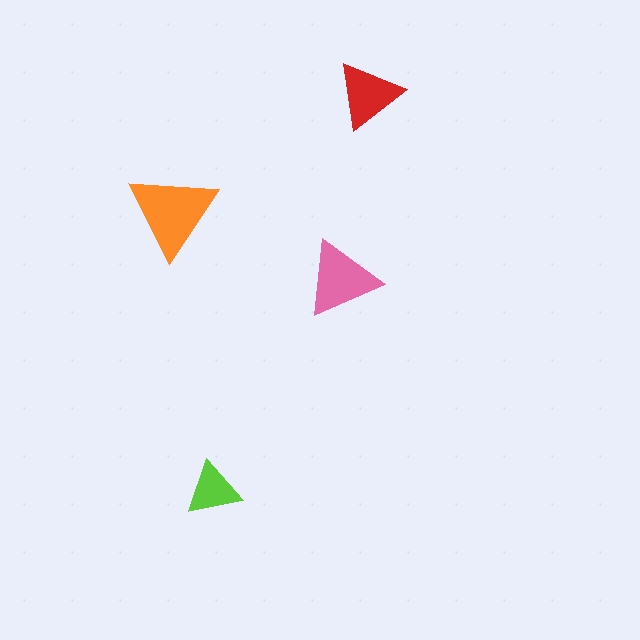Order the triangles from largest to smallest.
the orange one, the pink one, the red one, the lime one.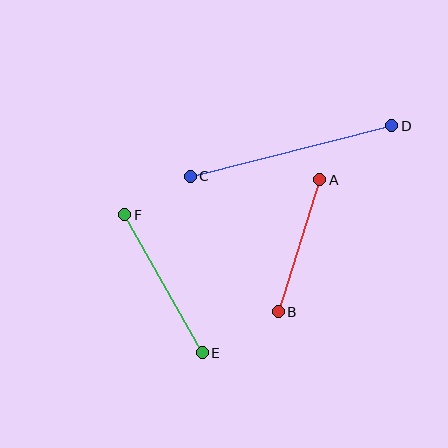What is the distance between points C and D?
The distance is approximately 208 pixels.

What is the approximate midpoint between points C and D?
The midpoint is at approximately (291, 151) pixels.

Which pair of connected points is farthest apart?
Points C and D are farthest apart.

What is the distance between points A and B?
The distance is approximately 139 pixels.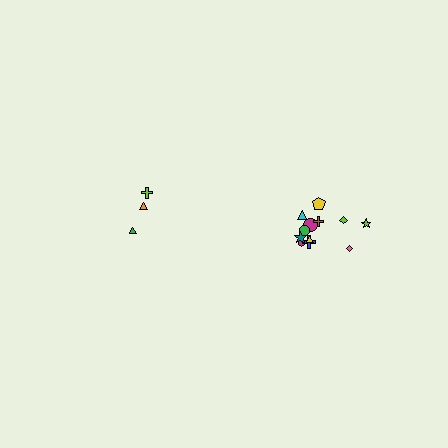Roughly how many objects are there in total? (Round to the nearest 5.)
Roughly 15 objects in total.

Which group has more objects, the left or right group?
The right group.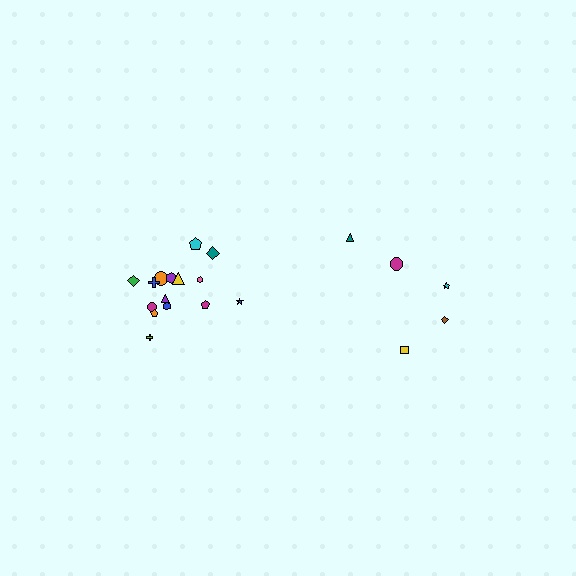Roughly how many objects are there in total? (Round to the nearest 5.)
Roughly 20 objects in total.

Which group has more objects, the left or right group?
The left group.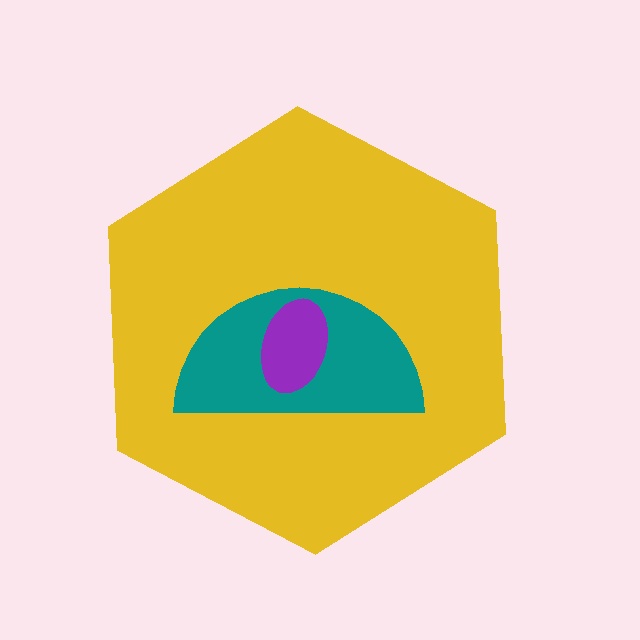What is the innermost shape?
The purple ellipse.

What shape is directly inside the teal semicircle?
The purple ellipse.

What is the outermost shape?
The yellow hexagon.